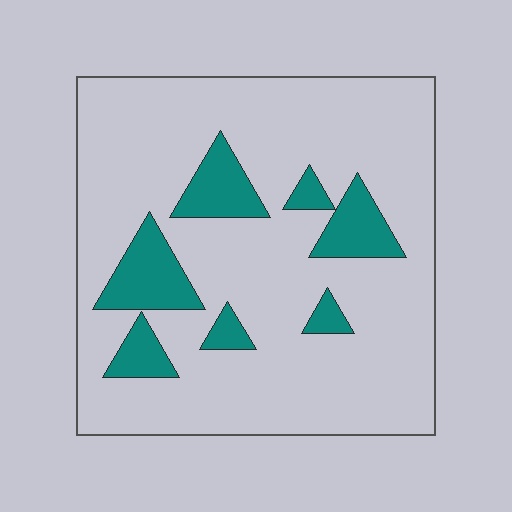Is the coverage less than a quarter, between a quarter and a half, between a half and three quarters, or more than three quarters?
Less than a quarter.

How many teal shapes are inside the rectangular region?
7.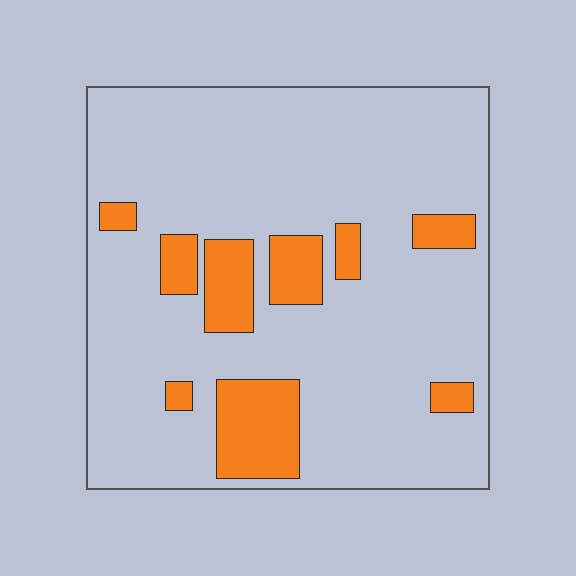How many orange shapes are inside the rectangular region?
9.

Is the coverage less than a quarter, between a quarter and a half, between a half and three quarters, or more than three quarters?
Less than a quarter.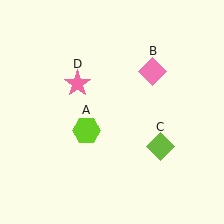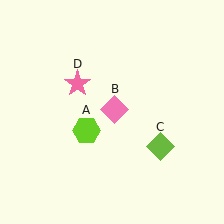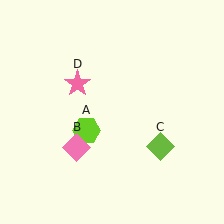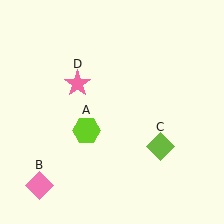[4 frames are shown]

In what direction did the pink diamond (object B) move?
The pink diamond (object B) moved down and to the left.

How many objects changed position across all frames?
1 object changed position: pink diamond (object B).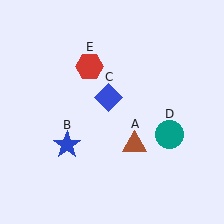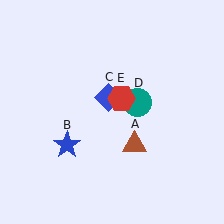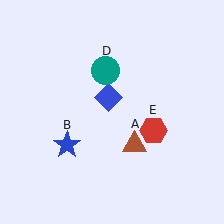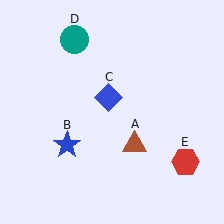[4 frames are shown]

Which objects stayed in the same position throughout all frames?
Brown triangle (object A) and blue star (object B) and blue diamond (object C) remained stationary.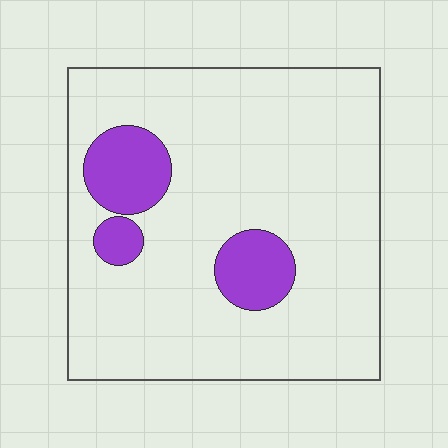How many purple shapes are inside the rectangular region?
3.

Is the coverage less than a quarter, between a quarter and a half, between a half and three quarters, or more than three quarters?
Less than a quarter.